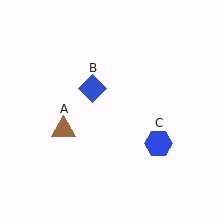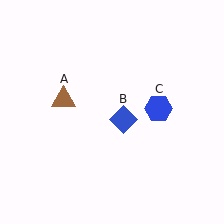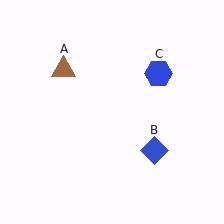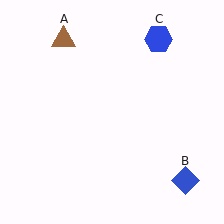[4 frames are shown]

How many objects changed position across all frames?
3 objects changed position: brown triangle (object A), blue diamond (object B), blue hexagon (object C).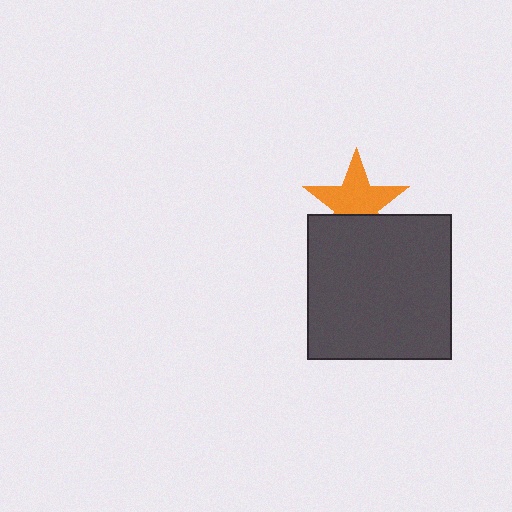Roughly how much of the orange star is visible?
Most of it is visible (roughly 67%).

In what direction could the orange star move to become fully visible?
The orange star could move up. That would shift it out from behind the dark gray square entirely.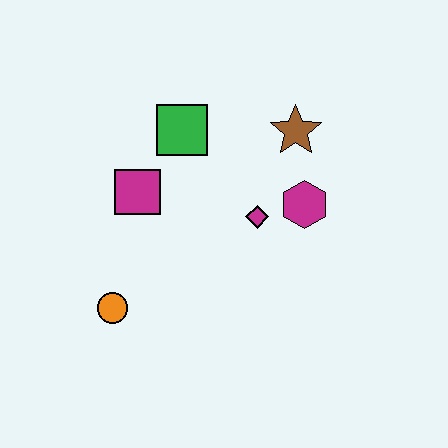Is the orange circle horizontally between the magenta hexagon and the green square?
No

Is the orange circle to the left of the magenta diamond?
Yes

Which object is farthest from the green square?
The orange circle is farthest from the green square.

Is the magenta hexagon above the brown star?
No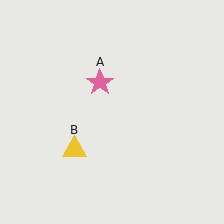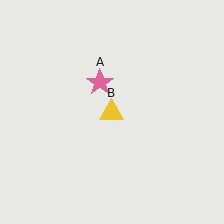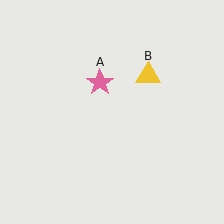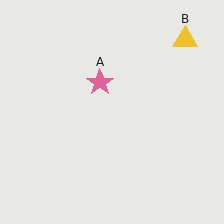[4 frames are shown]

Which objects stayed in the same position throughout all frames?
Pink star (object A) remained stationary.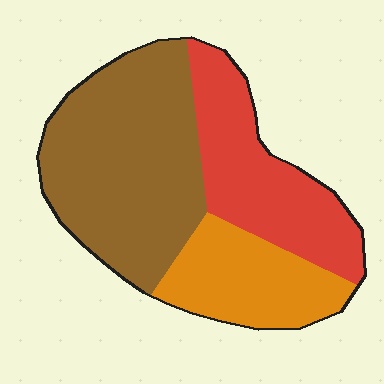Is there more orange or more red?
Red.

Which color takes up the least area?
Orange, at roughly 25%.